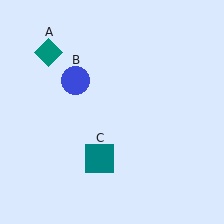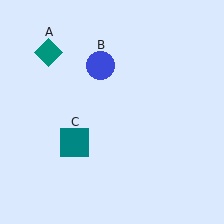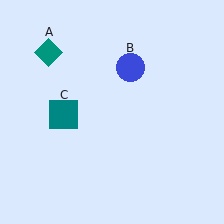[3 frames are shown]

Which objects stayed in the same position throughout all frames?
Teal diamond (object A) remained stationary.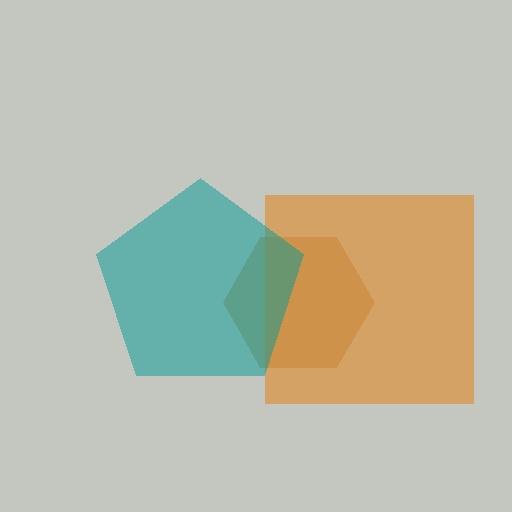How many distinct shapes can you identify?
There are 3 distinct shapes: a brown hexagon, an orange square, a teal pentagon.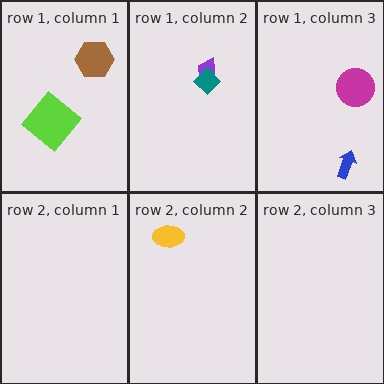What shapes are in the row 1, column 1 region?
The brown hexagon, the lime diamond.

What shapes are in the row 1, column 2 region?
The purple trapezoid, the teal diamond.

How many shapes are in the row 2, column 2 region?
1.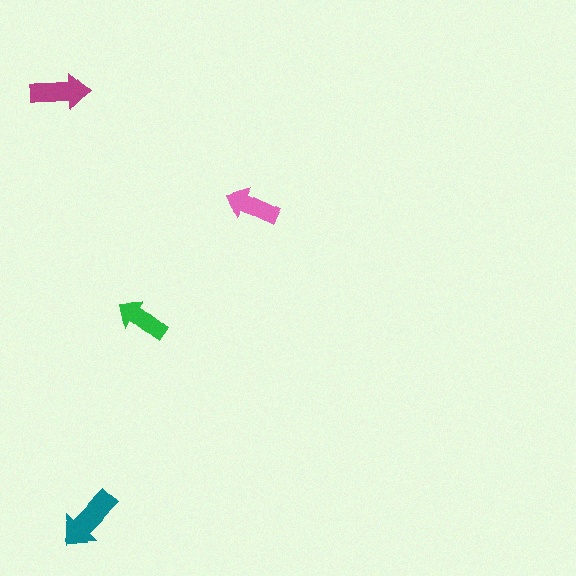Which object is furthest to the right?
The pink arrow is rightmost.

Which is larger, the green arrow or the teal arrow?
The teal one.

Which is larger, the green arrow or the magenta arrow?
The magenta one.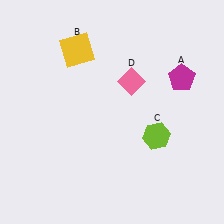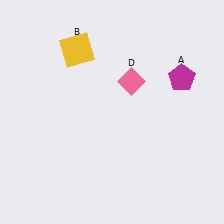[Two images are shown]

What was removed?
The lime hexagon (C) was removed in Image 2.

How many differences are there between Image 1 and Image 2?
There is 1 difference between the two images.